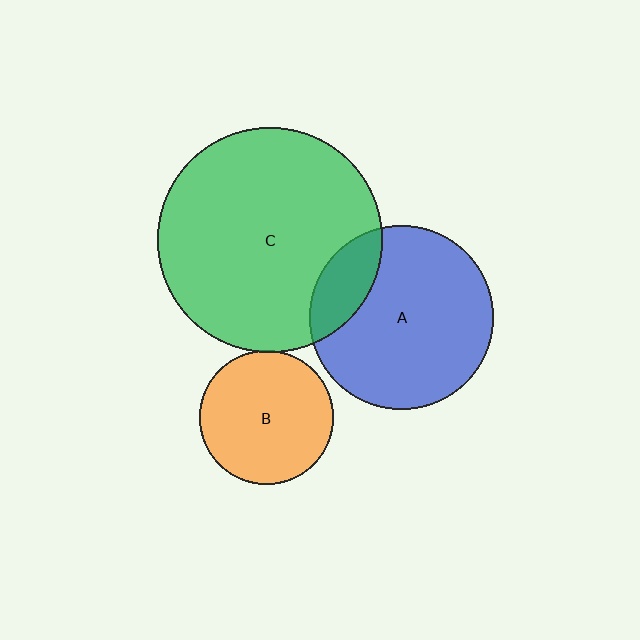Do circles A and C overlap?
Yes.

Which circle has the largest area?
Circle C (green).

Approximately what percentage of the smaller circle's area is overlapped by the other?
Approximately 20%.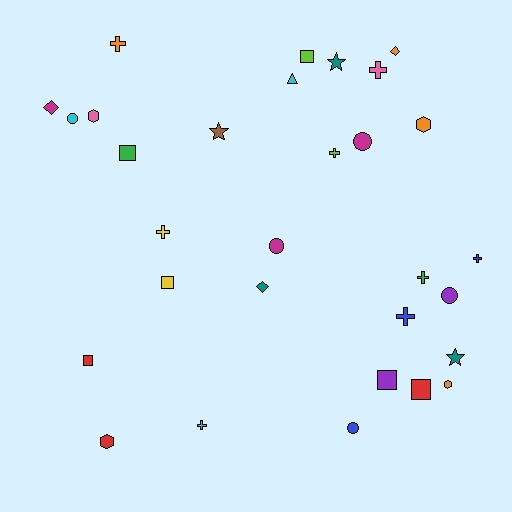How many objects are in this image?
There are 30 objects.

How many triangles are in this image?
There is 1 triangle.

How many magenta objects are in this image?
There are 3 magenta objects.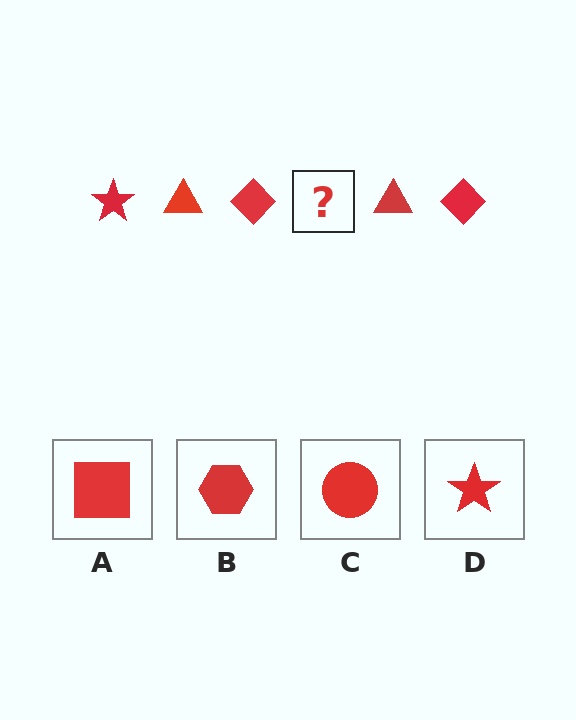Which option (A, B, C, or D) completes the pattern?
D.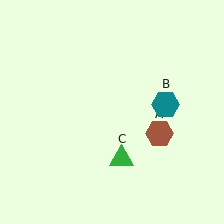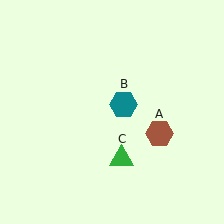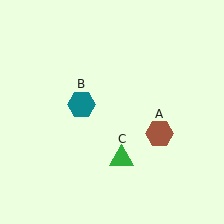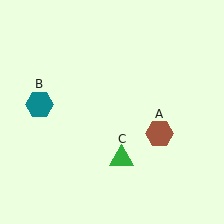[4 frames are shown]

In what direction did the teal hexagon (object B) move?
The teal hexagon (object B) moved left.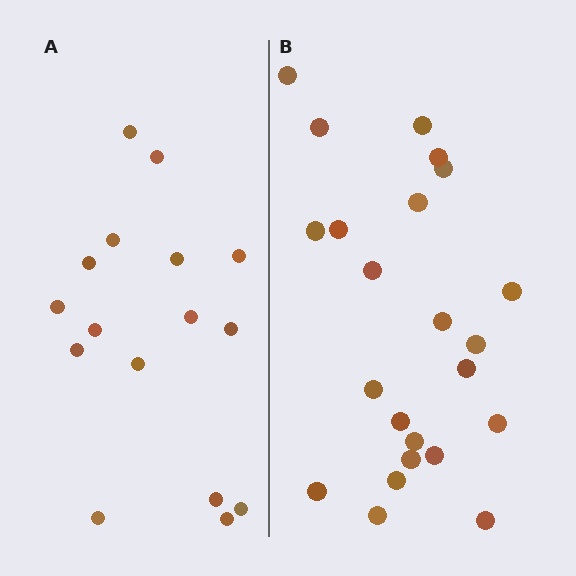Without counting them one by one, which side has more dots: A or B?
Region B (the right region) has more dots.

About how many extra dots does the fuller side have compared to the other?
Region B has roughly 8 or so more dots than region A.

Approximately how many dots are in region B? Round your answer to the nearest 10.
About 20 dots. (The exact count is 23, which rounds to 20.)